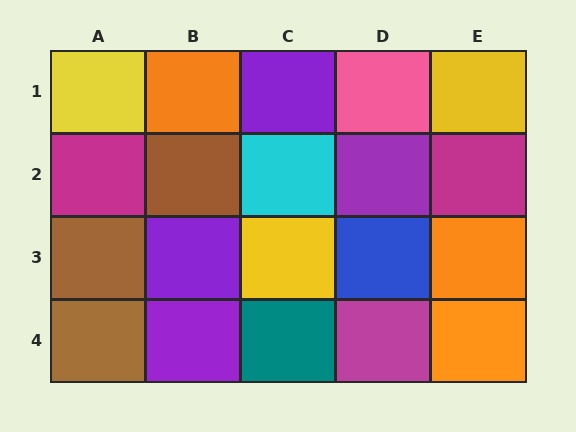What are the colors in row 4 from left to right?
Brown, purple, teal, magenta, orange.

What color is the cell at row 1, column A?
Yellow.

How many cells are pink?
1 cell is pink.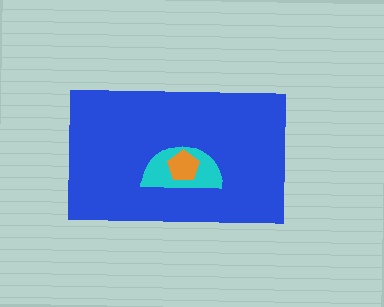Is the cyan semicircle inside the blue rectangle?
Yes.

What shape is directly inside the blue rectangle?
The cyan semicircle.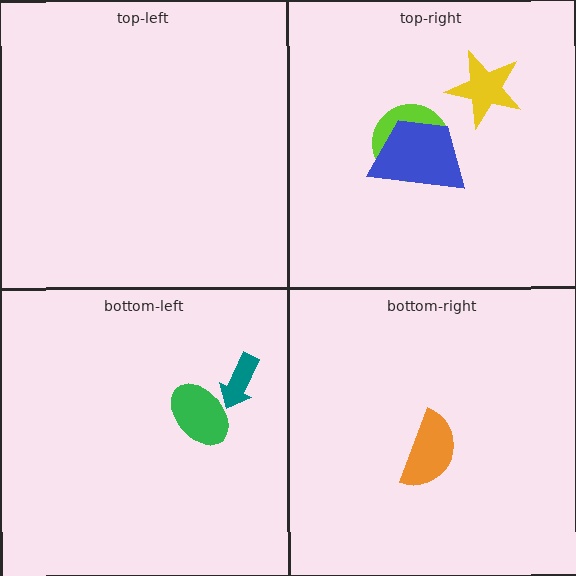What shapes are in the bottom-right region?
The orange semicircle.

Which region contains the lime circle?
The top-right region.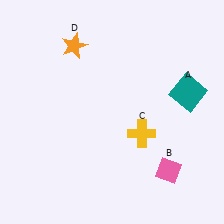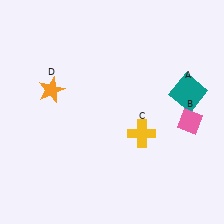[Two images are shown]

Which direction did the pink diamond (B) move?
The pink diamond (B) moved up.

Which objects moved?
The objects that moved are: the pink diamond (B), the orange star (D).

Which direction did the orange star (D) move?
The orange star (D) moved down.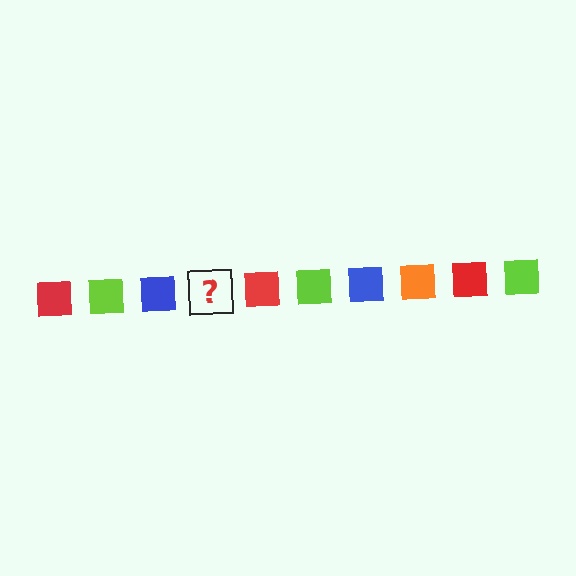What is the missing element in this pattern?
The missing element is an orange square.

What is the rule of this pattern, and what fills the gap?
The rule is that the pattern cycles through red, lime, blue, orange squares. The gap should be filled with an orange square.